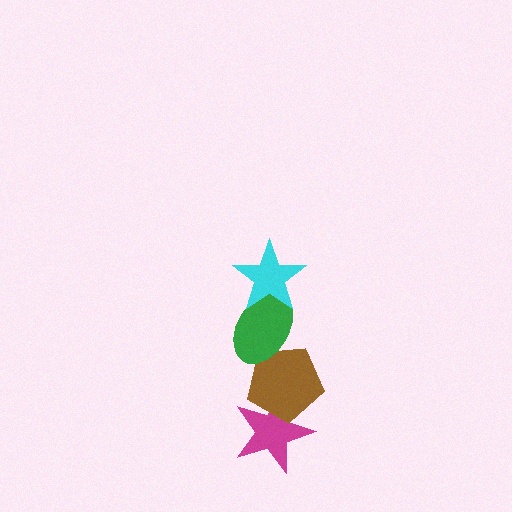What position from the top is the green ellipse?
The green ellipse is 2nd from the top.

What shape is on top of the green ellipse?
The cyan star is on top of the green ellipse.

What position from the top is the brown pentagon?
The brown pentagon is 3rd from the top.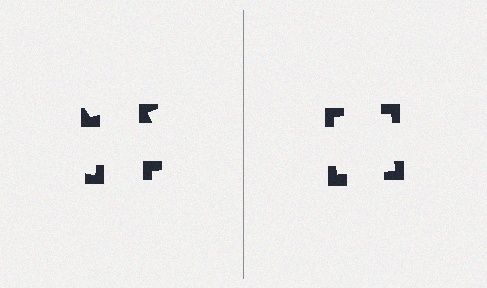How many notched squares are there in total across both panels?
8 — 4 on each side.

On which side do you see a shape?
An illusory square appears on the right side. On the left side the wedge cuts are rotated, so no coherent shape forms.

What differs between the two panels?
The notched squares are positioned identically on both sides; only the wedge orientations differ. On the right they align to a square; on the left they are misaligned.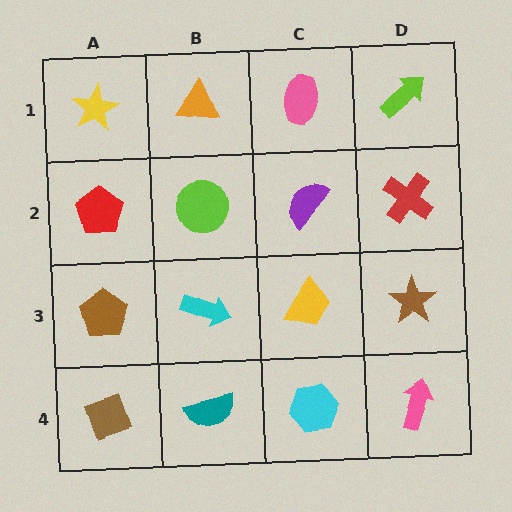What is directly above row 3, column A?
A red pentagon.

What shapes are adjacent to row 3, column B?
A lime circle (row 2, column B), a teal semicircle (row 4, column B), a brown pentagon (row 3, column A), a yellow trapezoid (row 3, column C).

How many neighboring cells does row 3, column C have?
4.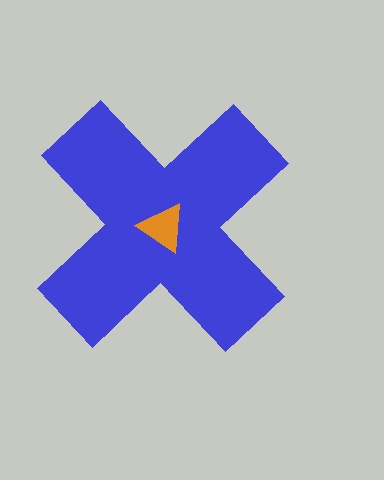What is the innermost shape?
The orange triangle.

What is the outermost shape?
The blue cross.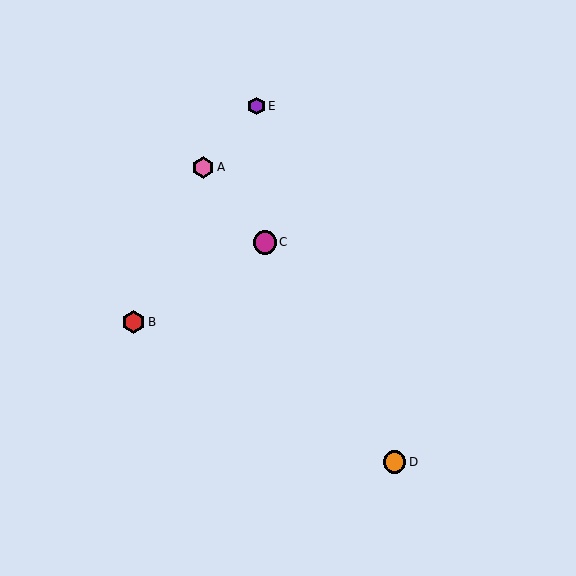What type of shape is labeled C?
Shape C is a magenta circle.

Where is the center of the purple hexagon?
The center of the purple hexagon is at (257, 106).